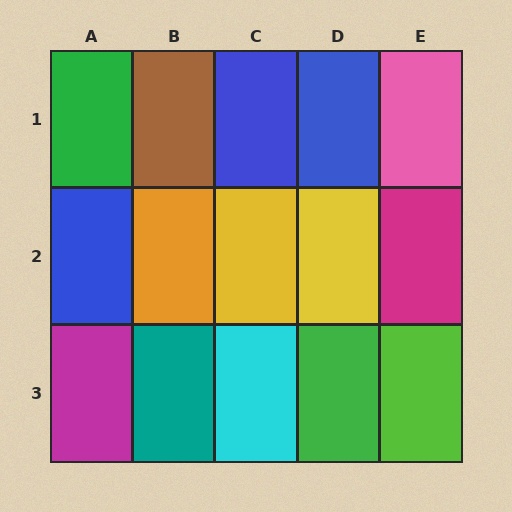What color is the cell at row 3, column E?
Lime.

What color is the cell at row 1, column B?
Brown.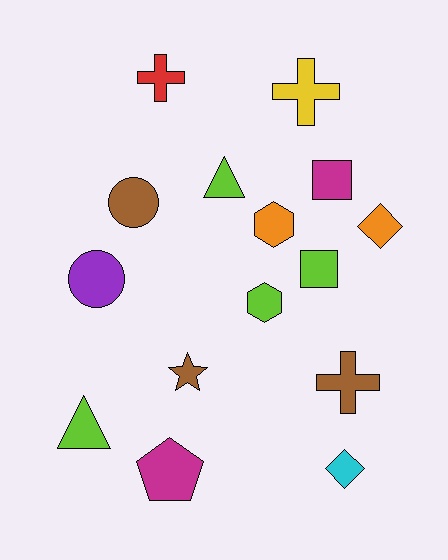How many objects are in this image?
There are 15 objects.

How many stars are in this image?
There is 1 star.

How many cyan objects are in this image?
There is 1 cyan object.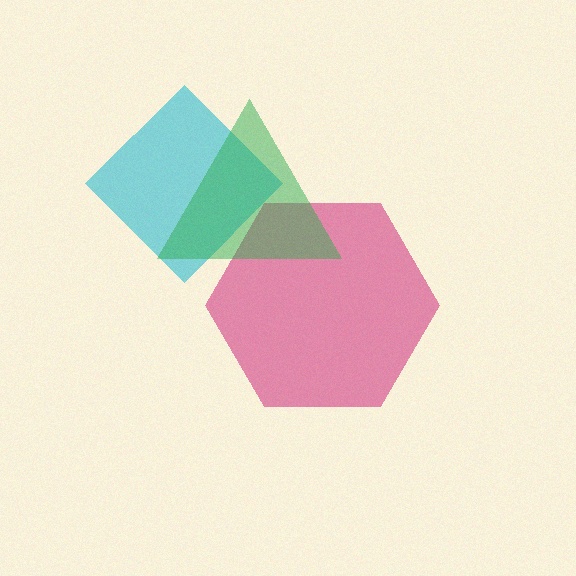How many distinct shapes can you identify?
There are 3 distinct shapes: a cyan diamond, a magenta hexagon, a green triangle.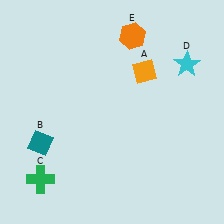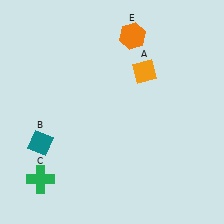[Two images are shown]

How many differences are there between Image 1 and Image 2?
There is 1 difference between the two images.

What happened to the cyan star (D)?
The cyan star (D) was removed in Image 2. It was in the top-right area of Image 1.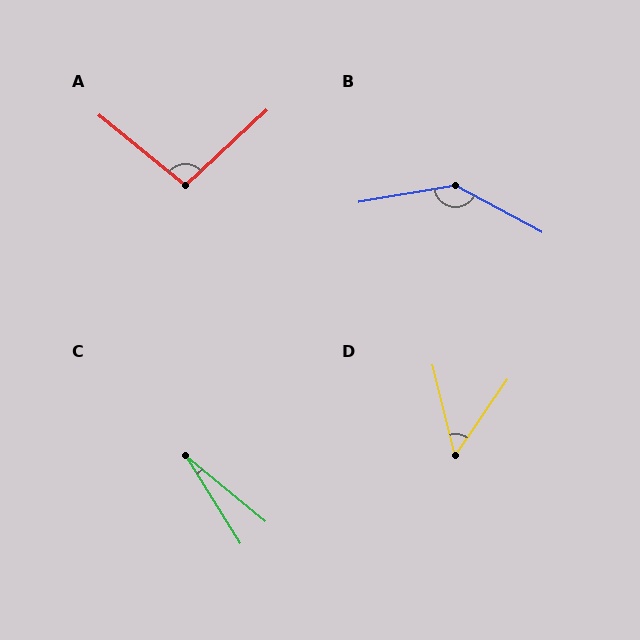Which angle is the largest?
B, at approximately 142 degrees.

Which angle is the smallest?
C, at approximately 18 degrees.